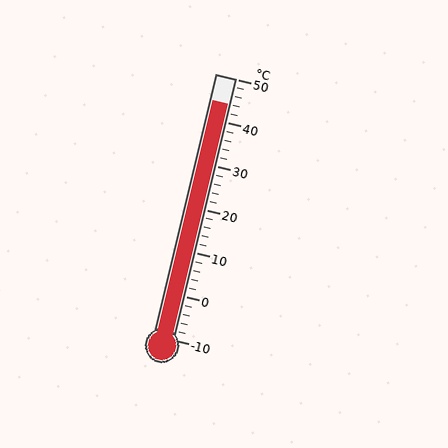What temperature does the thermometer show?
The thermometer shows approximately 44°C.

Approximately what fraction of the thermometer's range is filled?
The thermometer is filled to approximately 90% of its range.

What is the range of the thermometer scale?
The thermometer scale ranges from -10°C to 50°C.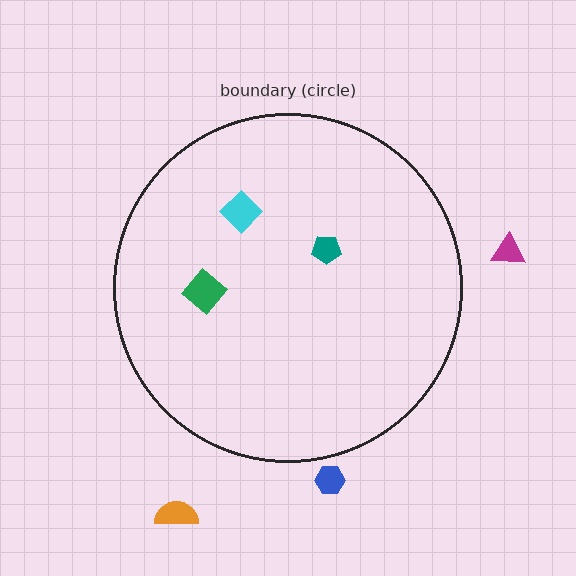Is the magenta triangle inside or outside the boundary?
Outside.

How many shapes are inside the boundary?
3 inside, 3 outside.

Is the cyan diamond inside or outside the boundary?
Inside.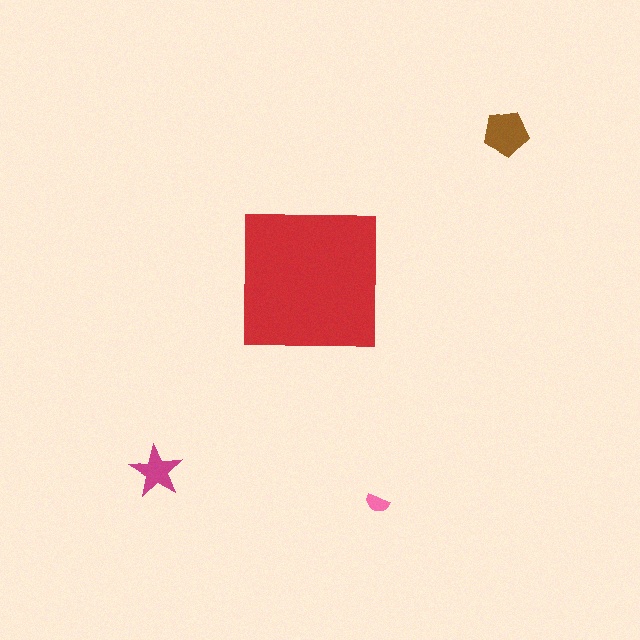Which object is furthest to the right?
The brown pentagon is rightmost.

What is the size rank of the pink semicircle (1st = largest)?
4th.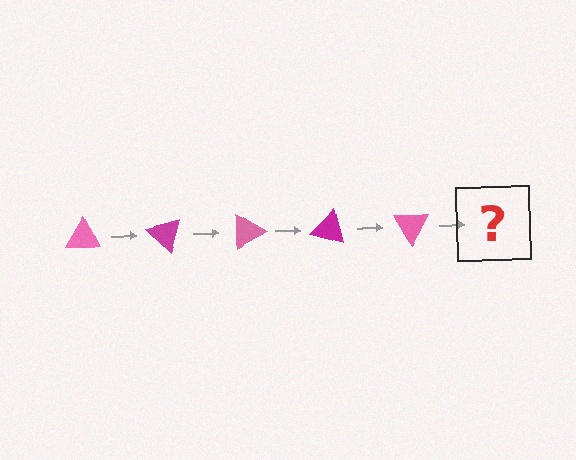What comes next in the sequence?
The next element should be a magenta triangle, rotated 225 degrees from the start.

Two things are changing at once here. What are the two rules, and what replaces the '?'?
The two rules are that it rotates 45 degrees each step and the color cycles through pink and magenta. The '?' should be a magenta triangle, rotated 225 degrees from the start.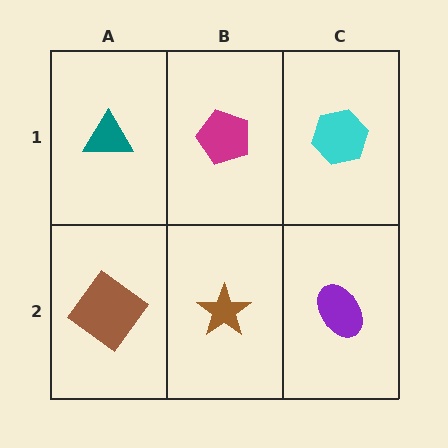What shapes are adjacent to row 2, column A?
A teal triangle (row 1, column A), a brown star (row 2, column B).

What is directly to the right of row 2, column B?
A purple ellipse.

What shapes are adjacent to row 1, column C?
A purple ellipse (row 2, column C), a magenta pentagon (row 1, column B).